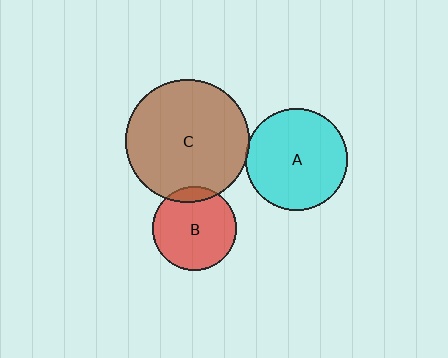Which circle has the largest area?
Circle C (brown).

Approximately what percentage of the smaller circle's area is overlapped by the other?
Approximately 10%.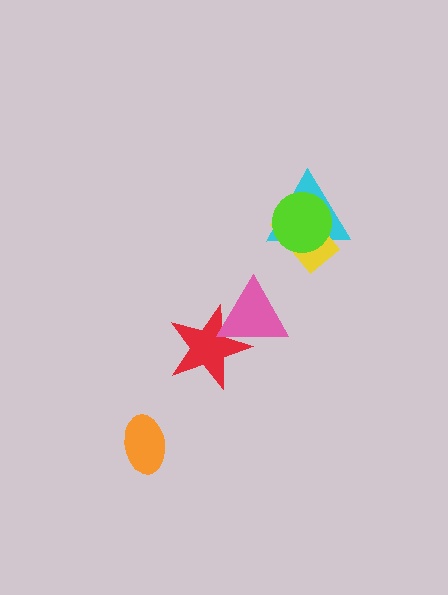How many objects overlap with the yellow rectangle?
2 objects overlap with the yellow rectangle.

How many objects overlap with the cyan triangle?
2 objects overlap with the cyan triangle.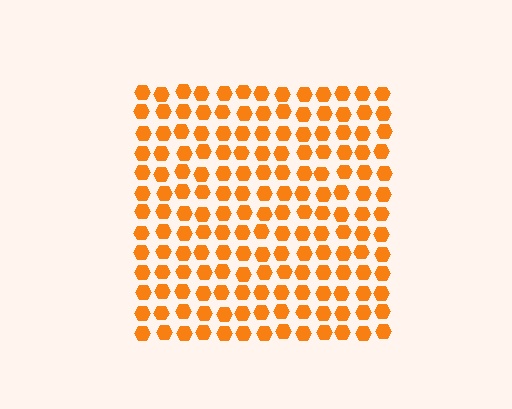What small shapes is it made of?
It is made of small hexagons.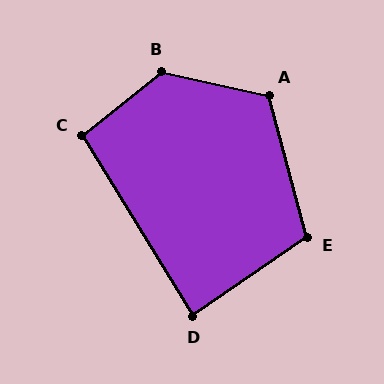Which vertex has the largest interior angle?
B, at approximately 129 degrees.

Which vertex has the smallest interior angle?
D, at approximately 87 degrees.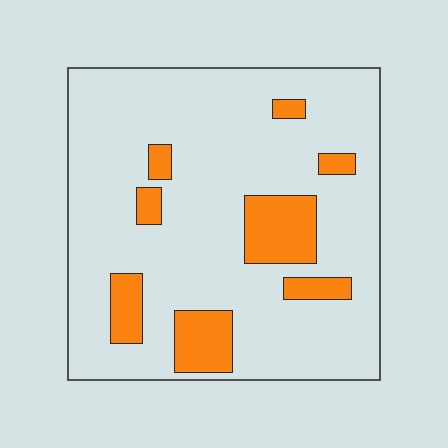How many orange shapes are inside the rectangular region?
8.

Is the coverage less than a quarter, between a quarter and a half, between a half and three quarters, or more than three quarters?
Less than a quarter.